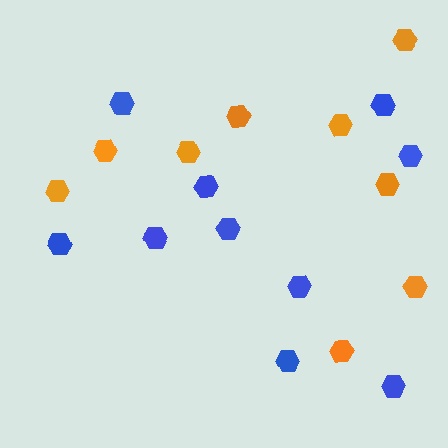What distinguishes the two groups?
There are 2 groups: one group of orange hexagons (9) and one group of blue hexagons (10).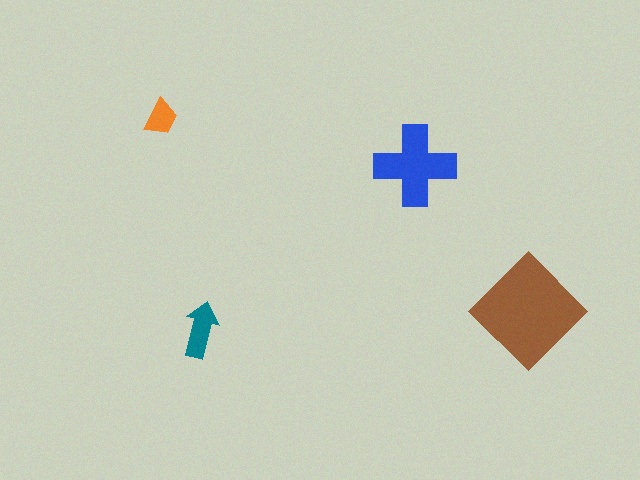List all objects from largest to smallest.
The brown diamond, the blue cross, the teal arrow, the orange trapezoid.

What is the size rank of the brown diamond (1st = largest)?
1st.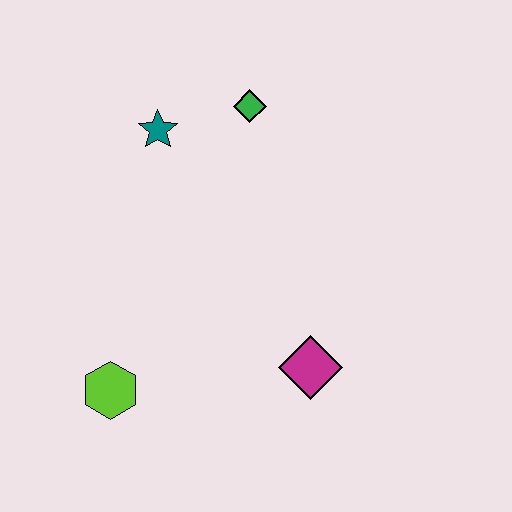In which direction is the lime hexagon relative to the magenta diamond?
The lime hexagon is to the left of the magenta diamond.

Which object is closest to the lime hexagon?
The magenta diamond is closest to the lime hexagon.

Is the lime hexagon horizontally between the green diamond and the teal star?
No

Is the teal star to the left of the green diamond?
Yes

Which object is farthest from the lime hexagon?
The green diamond is farthest from the lime hexagon.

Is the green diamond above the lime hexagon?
Yes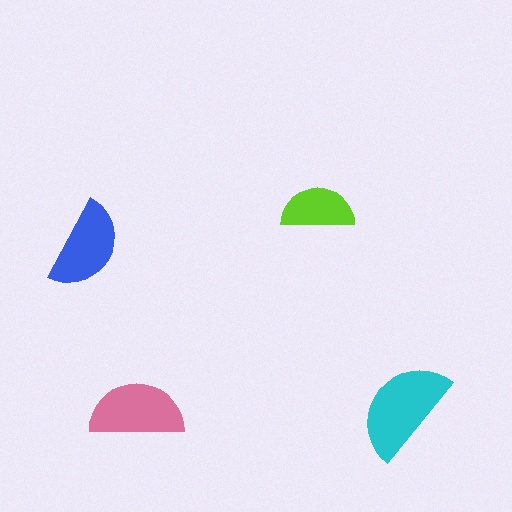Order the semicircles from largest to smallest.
the cyan one, the pink one, the blue one, the lime one.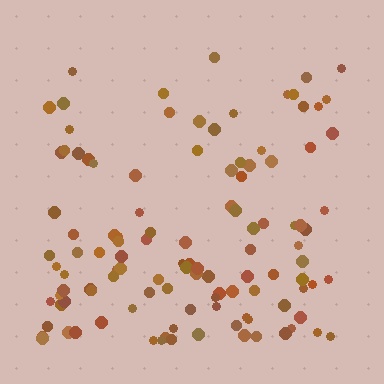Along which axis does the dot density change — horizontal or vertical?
Vertical.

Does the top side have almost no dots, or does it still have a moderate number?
Still a moderate number, just noticeably fewer than the bottom.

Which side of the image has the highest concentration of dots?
The bottom.